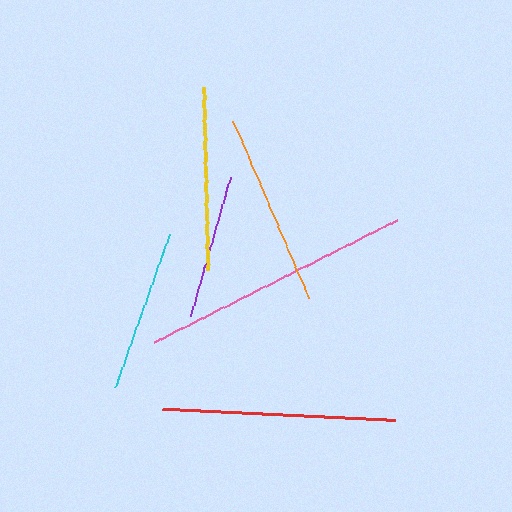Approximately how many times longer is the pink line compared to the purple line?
The pink line is approximately 1.9 times the length of the purple line.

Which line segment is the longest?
The pink line is the longest at approximately 272 pixels.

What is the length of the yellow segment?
The yellow segment is approximately 182 pixels long.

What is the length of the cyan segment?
The cyan segment is approximately 163 pixels long.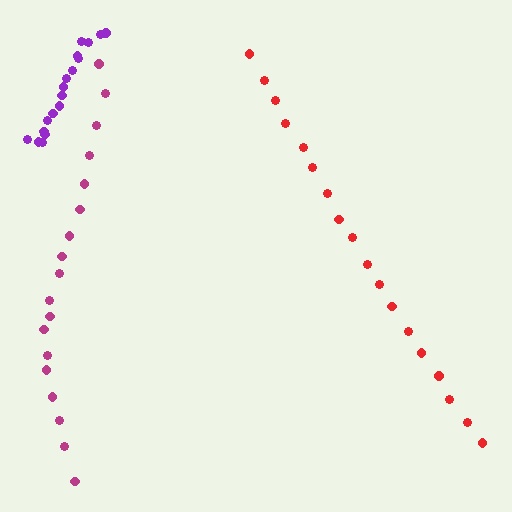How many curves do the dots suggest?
There are 3 distinct paths.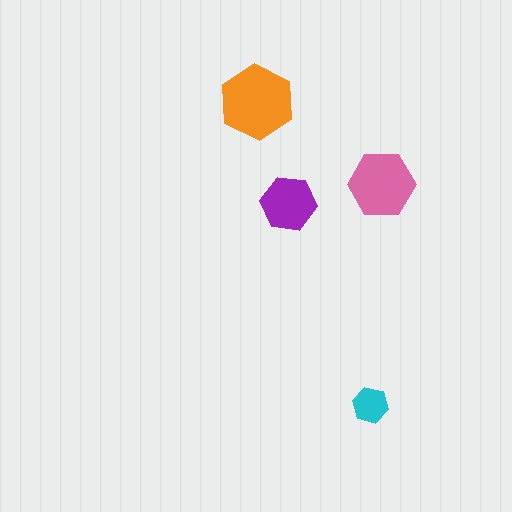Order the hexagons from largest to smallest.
the orange one, the pink one, the purple one, the cyan one.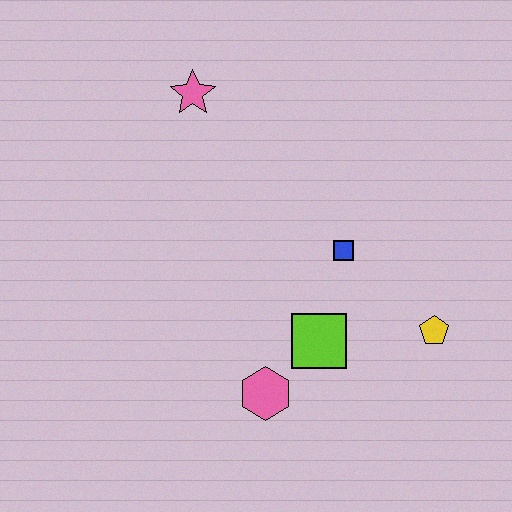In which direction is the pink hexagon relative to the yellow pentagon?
The pink hexagon is to the left of the yellow pentagon.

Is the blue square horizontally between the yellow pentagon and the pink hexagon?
Yes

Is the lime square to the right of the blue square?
No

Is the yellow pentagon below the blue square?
Yes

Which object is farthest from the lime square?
The pink star is farthest from the lime square.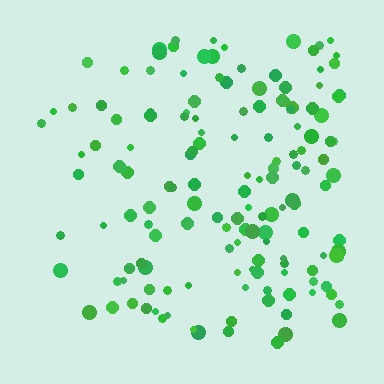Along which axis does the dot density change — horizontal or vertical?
Horizontal.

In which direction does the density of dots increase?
From left to right, with the right side densest.